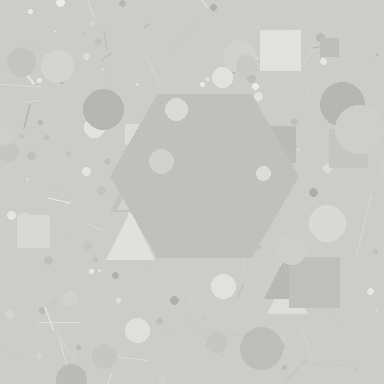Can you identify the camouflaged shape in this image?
The camouflaged shape is a hexagon.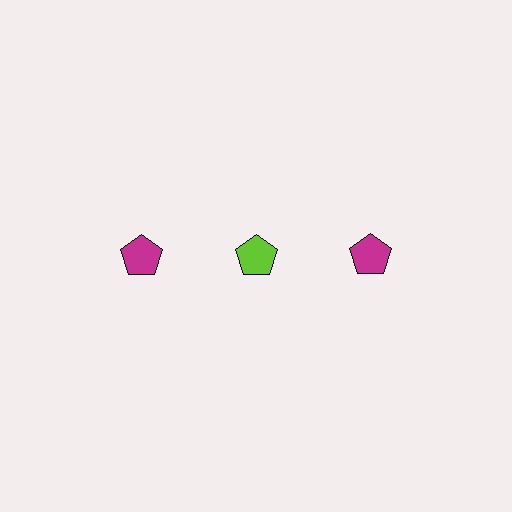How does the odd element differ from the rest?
It has a different color: lime instead of magenta.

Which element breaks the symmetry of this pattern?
The lime pentagon in the top row, second from left column breaks the symmetry. All other shapes are magenta pentagons.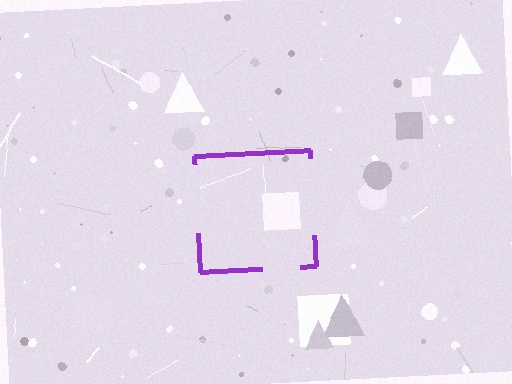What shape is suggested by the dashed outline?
The dashed outline suggests a square.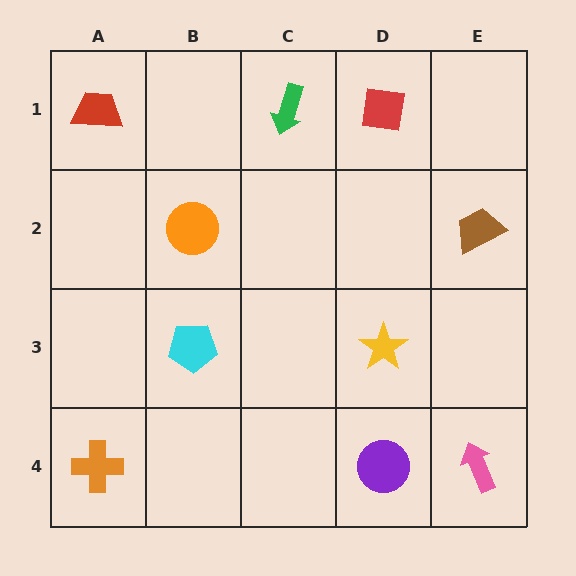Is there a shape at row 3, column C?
No, that cell is empty.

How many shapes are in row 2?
2 shapes.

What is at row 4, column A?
An orange cross.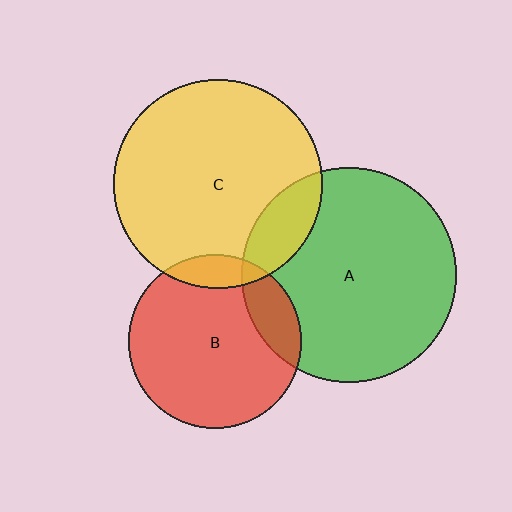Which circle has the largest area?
Circle A (green).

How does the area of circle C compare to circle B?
Approximately 1.4 times.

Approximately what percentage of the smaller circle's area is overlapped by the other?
Approximately 15%.